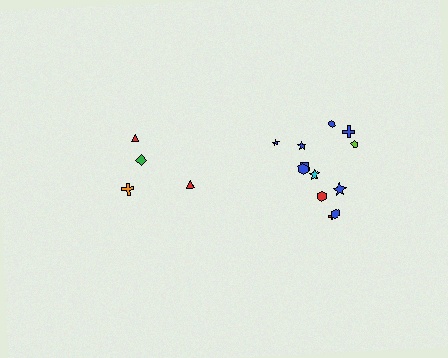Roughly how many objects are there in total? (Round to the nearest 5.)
Roughly 15 objects in total.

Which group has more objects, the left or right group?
The right group.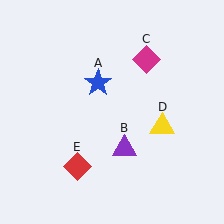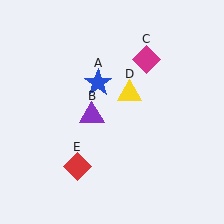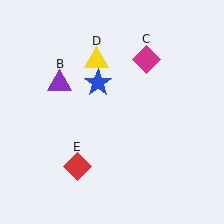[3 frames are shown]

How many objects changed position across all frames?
2 objects changed position: purple triangle (object B), yellow triangle (object D).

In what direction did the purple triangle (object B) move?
The purple triangle (object B) moved up and to the left.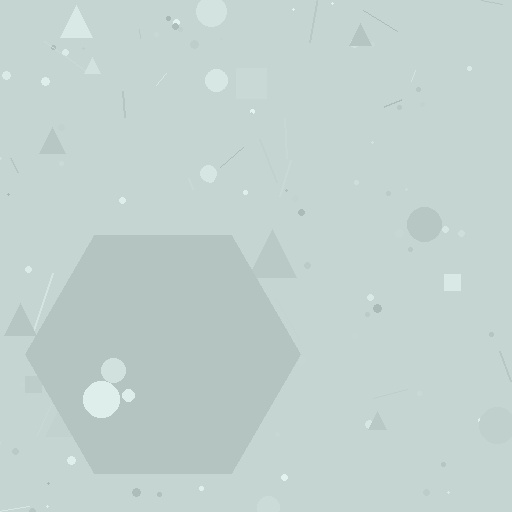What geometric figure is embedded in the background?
A hexagon is embedded in the background.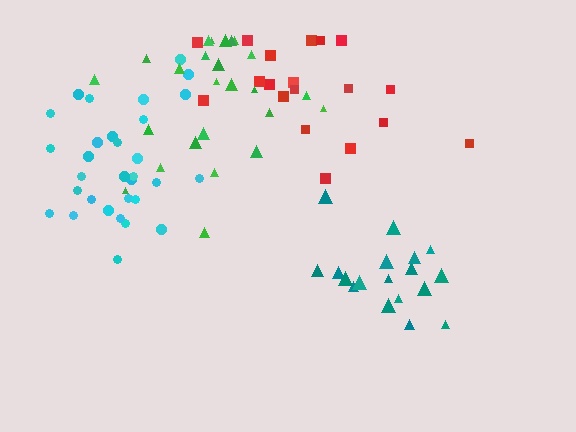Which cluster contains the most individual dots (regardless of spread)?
Cyan (31).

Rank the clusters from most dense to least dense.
teal, cyan, green, red.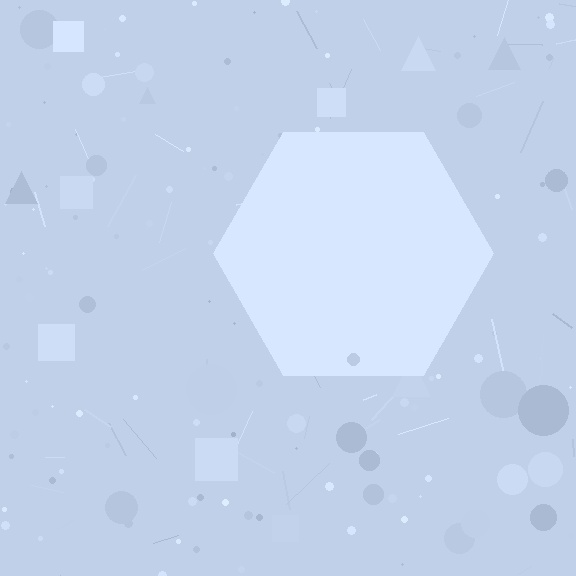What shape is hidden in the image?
A hexagon is hidden in the image.